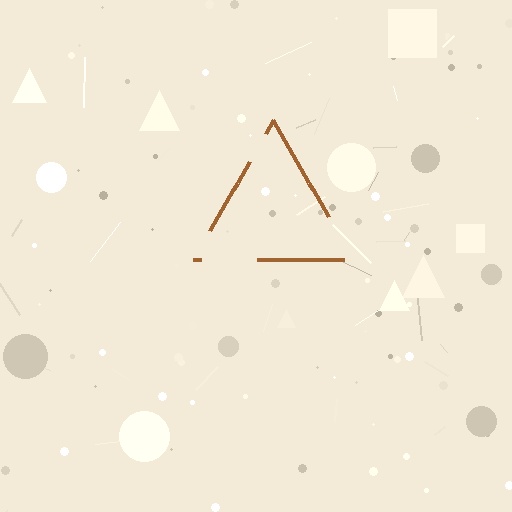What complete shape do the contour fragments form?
The contour fragments form a triangle.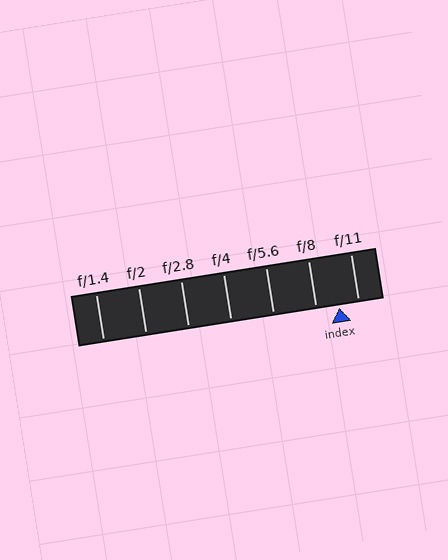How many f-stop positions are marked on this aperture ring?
There are 7 f-stop positions marked.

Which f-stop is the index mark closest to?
The index mark is closest to f/11.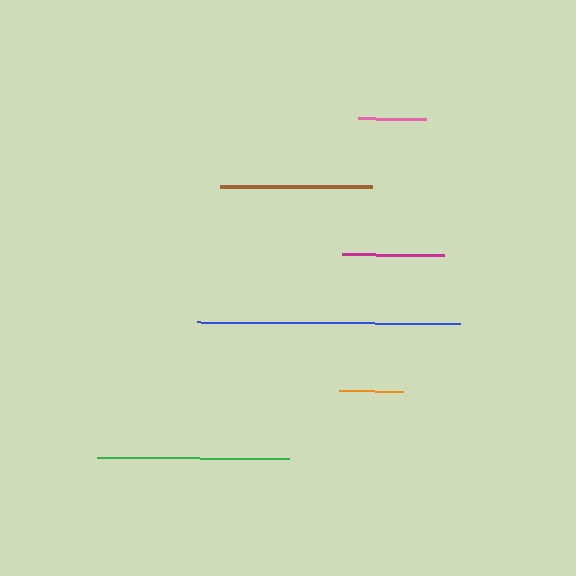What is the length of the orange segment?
The orange segment is approximately 65 pixels long.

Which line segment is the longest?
The blue line is the longest at approximately 263 pixels.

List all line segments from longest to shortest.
From longest to shortest: blue, green, brown, magenta, pink, orange.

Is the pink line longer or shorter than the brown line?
The brown line is longer than the pink line.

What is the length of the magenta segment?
The magenta segment is approximately 101 pixels long.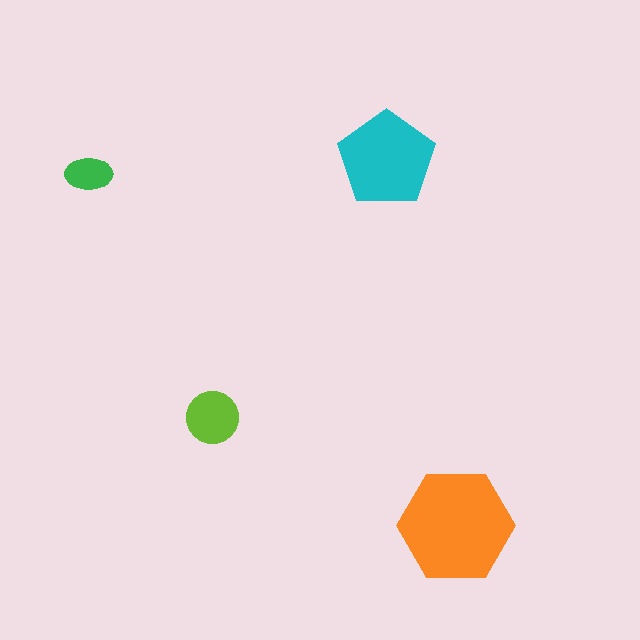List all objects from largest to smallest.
The orange hexagon, the cyan pentagon, the lime circle, the green ellipse.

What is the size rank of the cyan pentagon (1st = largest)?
2nd.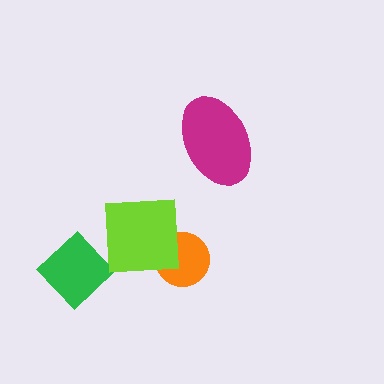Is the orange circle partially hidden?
Yes, it is partially covered by another shape.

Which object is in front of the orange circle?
The lime square is in front of the orange circle.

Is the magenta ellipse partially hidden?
No, no other shape covers it.